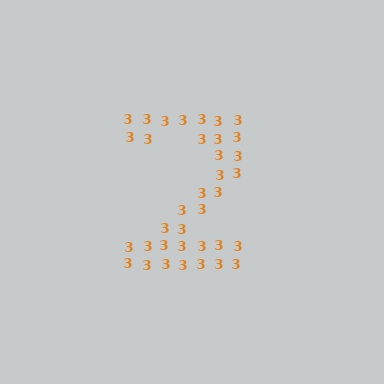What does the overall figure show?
The overall figure shows the digit 2.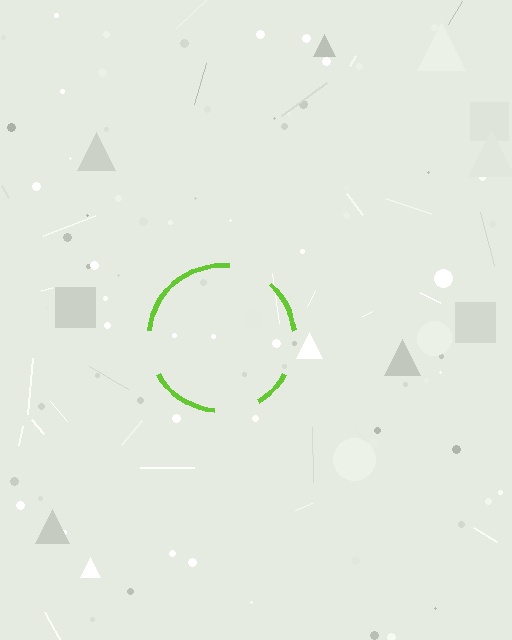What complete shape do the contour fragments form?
The contour fragments form a circle.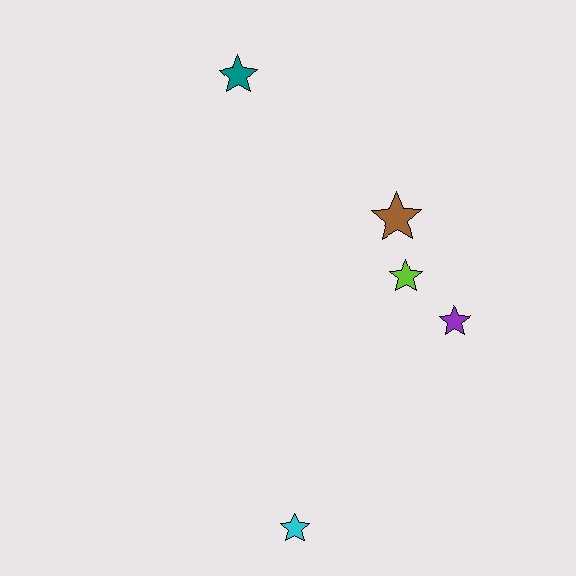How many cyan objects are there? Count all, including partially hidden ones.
There is 1 cyan object.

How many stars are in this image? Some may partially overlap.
There are 5 stars.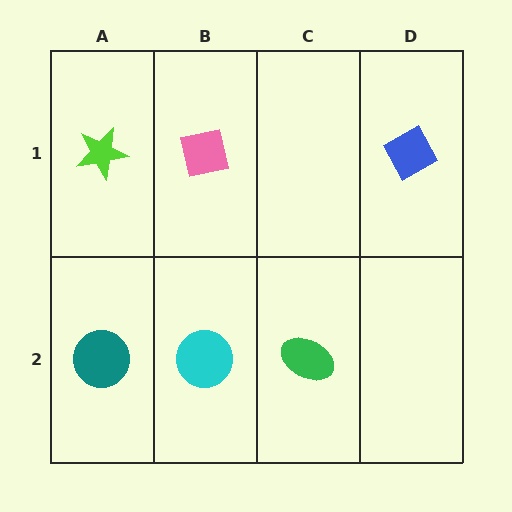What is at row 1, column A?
A lime star.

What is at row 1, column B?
A pink square.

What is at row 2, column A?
A teal circle.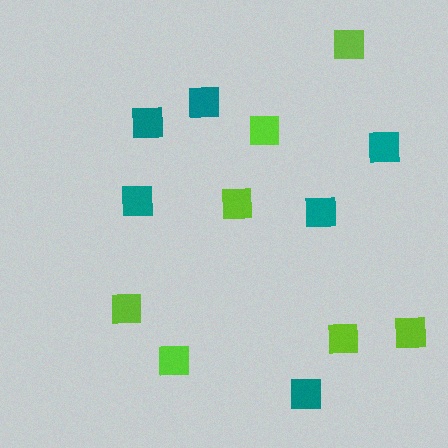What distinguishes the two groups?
There are 2 groups: one group of teal squares (6) and one group of lime squares (7).